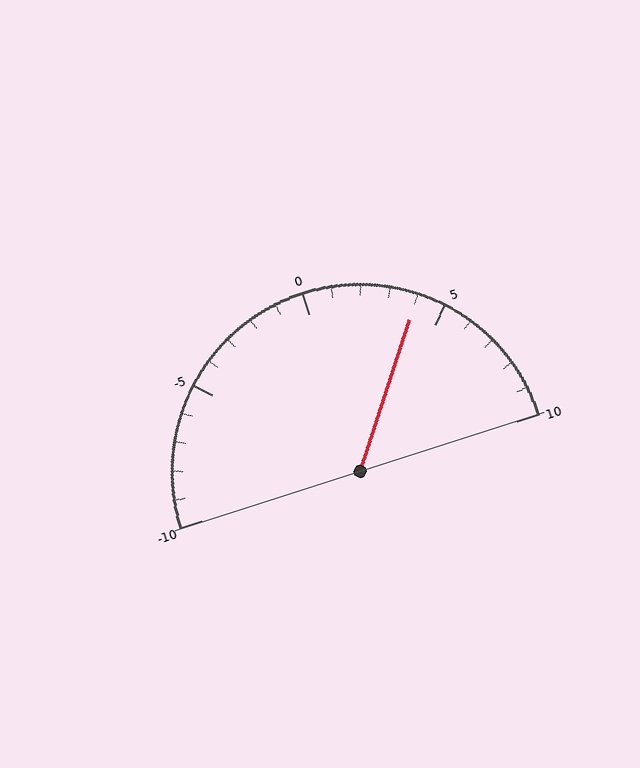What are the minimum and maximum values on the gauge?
The gauge ranges from -10 to 10.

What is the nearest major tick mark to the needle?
The nearest major tick mark is 5.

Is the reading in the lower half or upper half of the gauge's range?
The reading is in the upper half of the range (-10 to 10).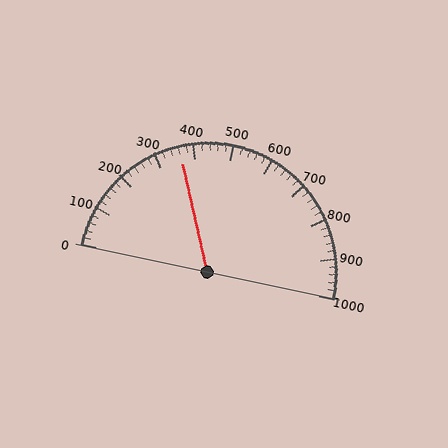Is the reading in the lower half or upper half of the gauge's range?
The reading is in the lower half of the range (0 to 1000).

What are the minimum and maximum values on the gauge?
The gauge ranges from 0 to 1000.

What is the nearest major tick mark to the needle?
The nearest major tick mark is 400.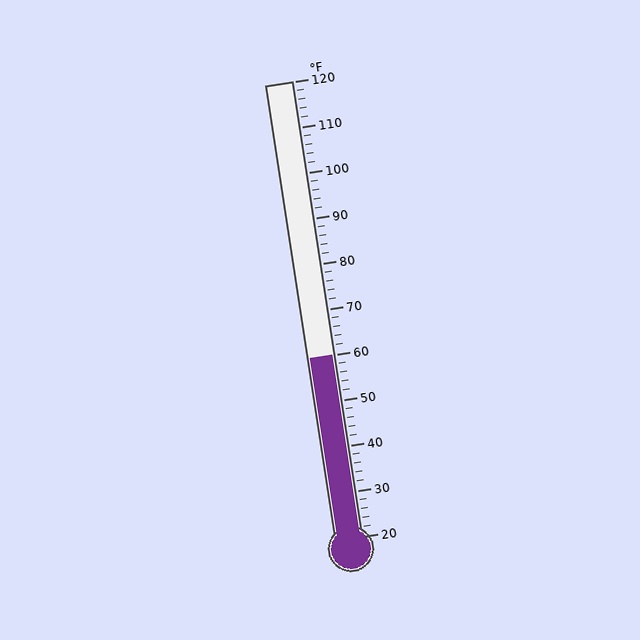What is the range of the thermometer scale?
The thermometer scale ranges from 20°F to 120°F.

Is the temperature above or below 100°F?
The temperature is below 100°F.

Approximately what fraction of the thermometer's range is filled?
The thermometer is filled to approximately 40% of its range.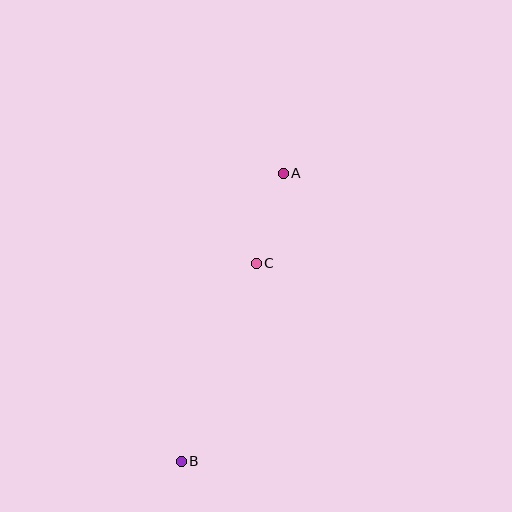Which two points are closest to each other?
Points A and C are closest to each other.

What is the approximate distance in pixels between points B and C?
The distance between B and C is approximately 211 pixels.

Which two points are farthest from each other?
Points A and B are farthest from each other.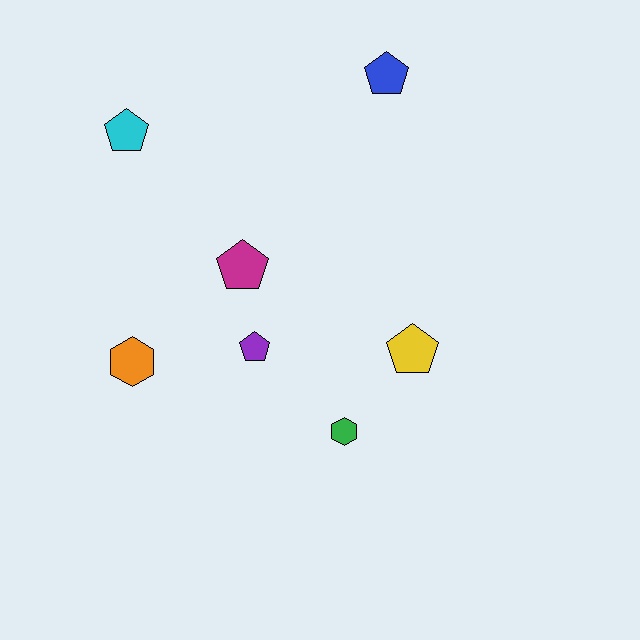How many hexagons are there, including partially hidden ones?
There are 2 hexagons.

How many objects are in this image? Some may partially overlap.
There are 7 objects.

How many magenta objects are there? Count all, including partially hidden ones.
There is 1 magenta object.